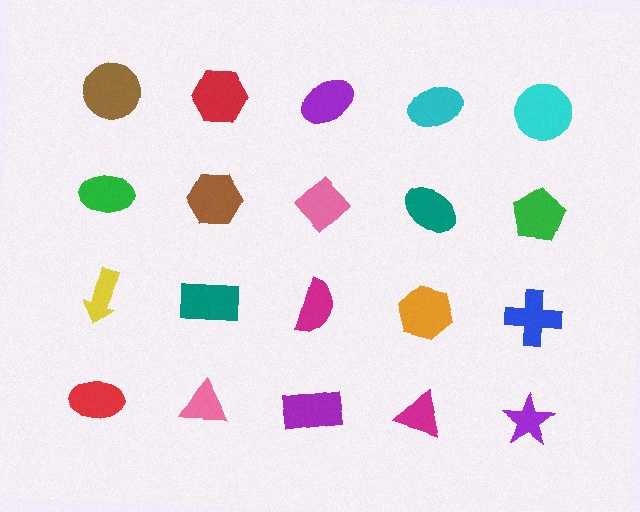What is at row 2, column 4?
A teal ellipse.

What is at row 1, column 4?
A cyan ellipse.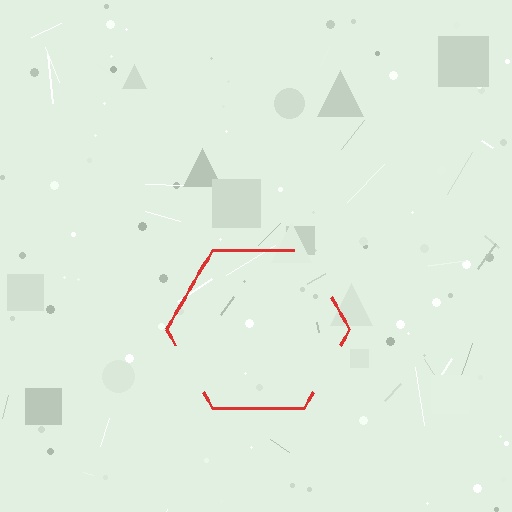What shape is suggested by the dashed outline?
The dashed outline suggests a hexagon.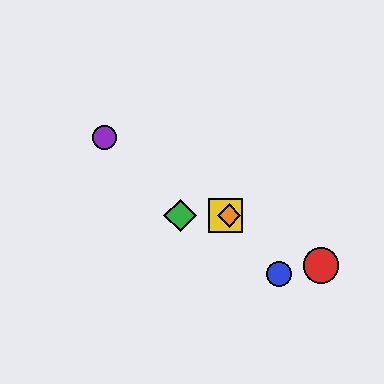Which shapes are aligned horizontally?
The green diamond, the yellow square, the orange diamond are aligned horizontally.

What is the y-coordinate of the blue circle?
The blue circle is at y≈274.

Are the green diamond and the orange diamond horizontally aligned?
Yes, both are at y≈215.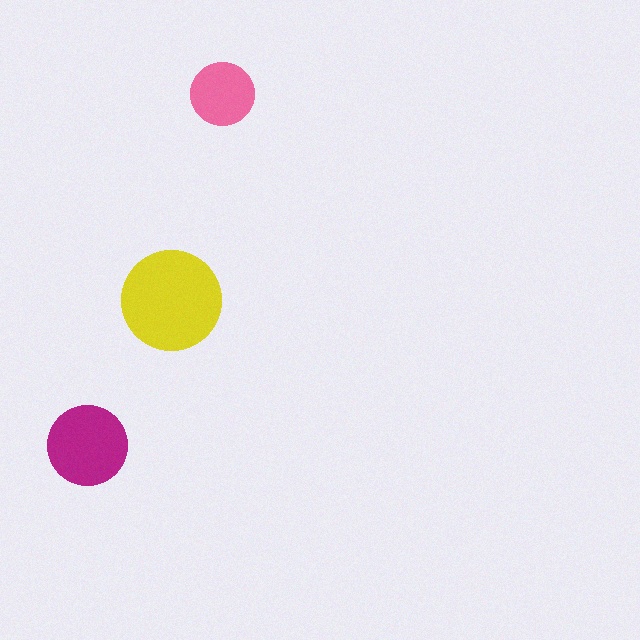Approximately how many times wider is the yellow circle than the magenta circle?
About 1.5 times wider.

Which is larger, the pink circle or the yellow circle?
The yellow one.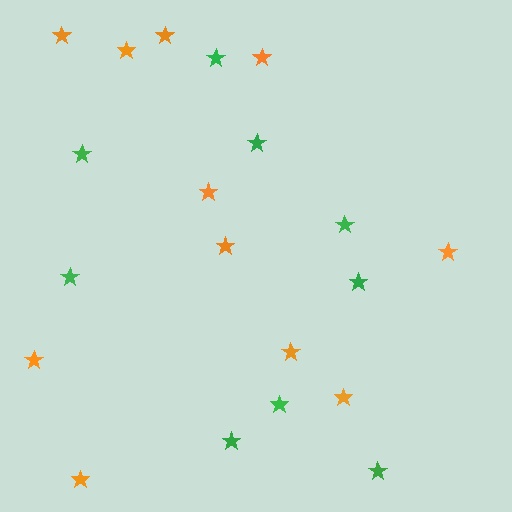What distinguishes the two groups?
There are 2 groups: one group of orange stars (11) and one group of green stars (9).